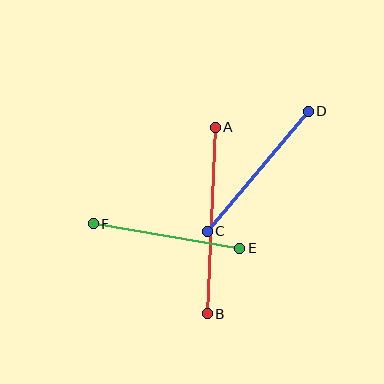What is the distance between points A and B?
The distance is approximately 187 pixels.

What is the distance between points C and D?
The distance is approximately 157 pixels.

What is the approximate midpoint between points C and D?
The midpoint is at approximately (258, 171) pixels.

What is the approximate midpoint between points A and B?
The midpoint is at approximately (211, 221) pixels.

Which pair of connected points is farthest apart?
Points A and B are farthest apart.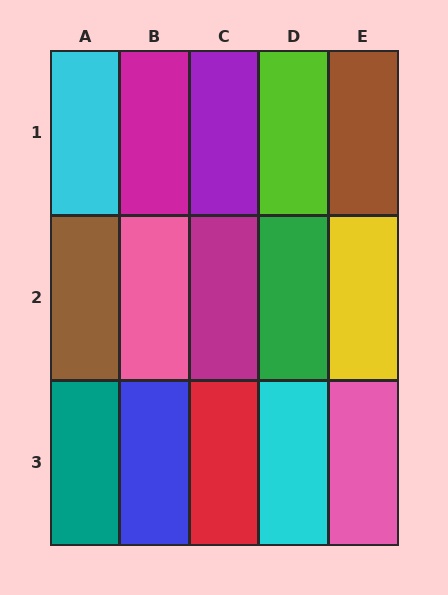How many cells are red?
1 cell is red.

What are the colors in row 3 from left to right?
Teal, blue, red, cyan, pink.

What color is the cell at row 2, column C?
Magenta.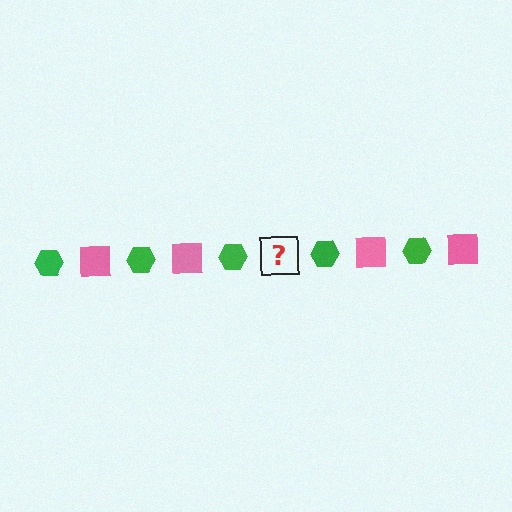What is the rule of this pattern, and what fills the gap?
The rule is that the pattern alternates between green hexagon and pink square. The gap should be filled with a pink square.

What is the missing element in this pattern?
The missing element is a pink square.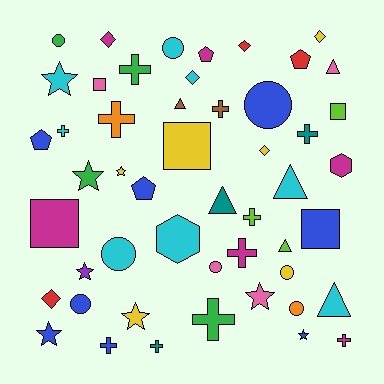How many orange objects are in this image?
There are 2 orange objects.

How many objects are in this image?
There are 50 objects.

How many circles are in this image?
There are 8 circles.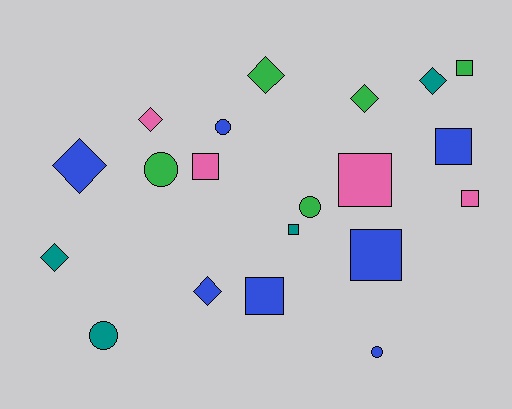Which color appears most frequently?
Blue, with 7 objects.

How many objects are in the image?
There are 20 objects.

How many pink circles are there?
There are no pink circles.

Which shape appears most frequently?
Square, with 8 objects.